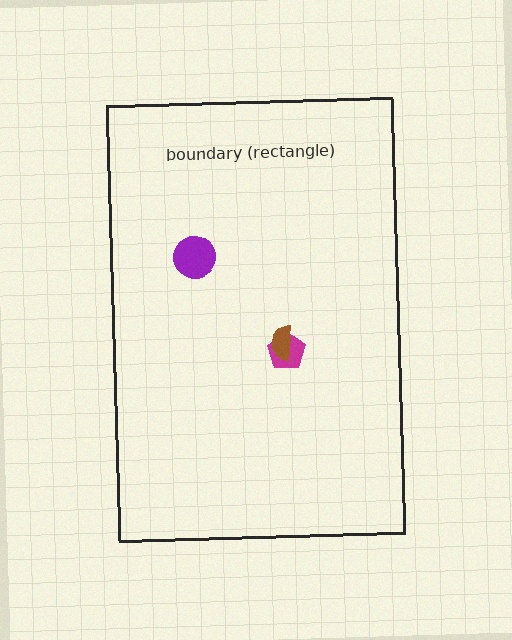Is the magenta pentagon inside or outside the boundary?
Inside.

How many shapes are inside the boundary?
3 inside, 0 outside.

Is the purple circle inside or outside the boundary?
Inside.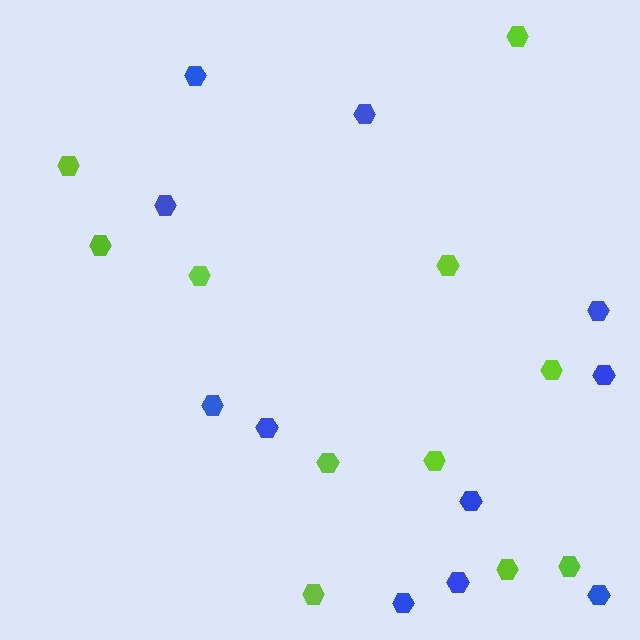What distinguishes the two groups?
There are 2 groups: one group of blue hexagons (11) and one group of lime hexagons (11).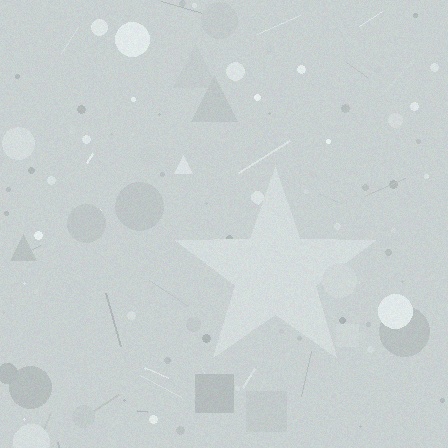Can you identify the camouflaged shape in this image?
The camouflaged shape is a star.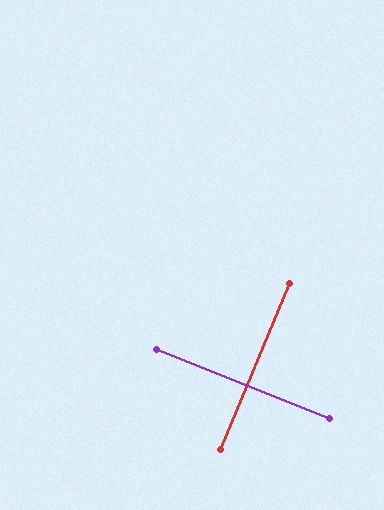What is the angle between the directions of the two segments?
Approximately 89 degrees.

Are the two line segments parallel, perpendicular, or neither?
Perpendicular — they meet at approximately 89°.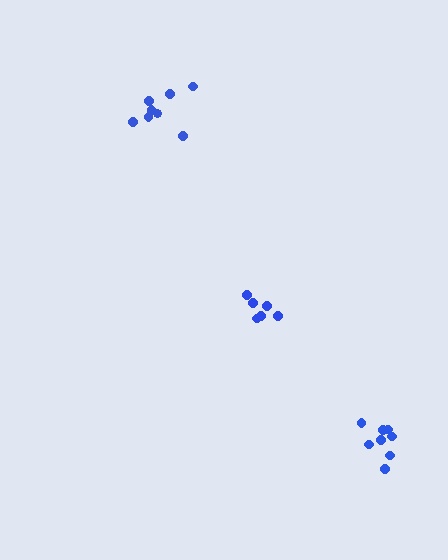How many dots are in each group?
Group 1: 6 dots, Group 2: 8 dots, Group 3: 8 dots (22 total).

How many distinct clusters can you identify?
There are 3 distinct clusters.